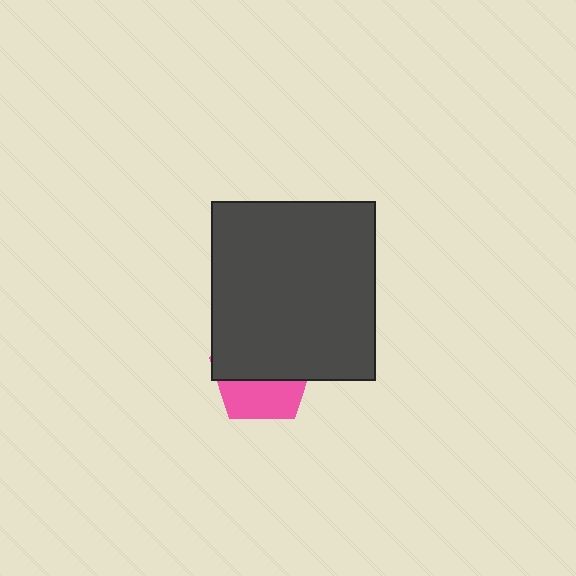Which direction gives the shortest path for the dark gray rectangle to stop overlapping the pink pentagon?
Moving up gives the shortest separation.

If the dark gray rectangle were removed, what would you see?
You would see the complete pink pentagon.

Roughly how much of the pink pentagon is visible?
A small part of it is visible (roughly 40%).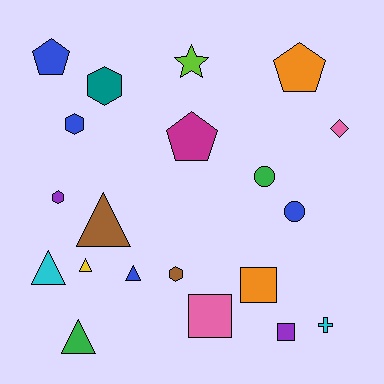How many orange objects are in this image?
There are 2 orange objects.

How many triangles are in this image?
There are 5 triangles.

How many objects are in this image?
There are 20 objects.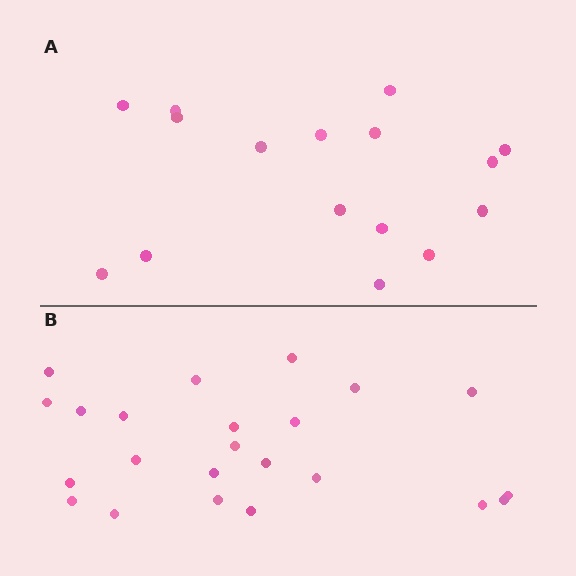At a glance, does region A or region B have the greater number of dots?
Region B (the bottom region) has more dots.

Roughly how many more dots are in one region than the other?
Region B has roughly 8 or so more dots than region A.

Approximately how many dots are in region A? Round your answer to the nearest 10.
About 20 dots. (The exact count is 16, which rounds to 20.)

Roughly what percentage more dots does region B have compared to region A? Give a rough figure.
About 45% more.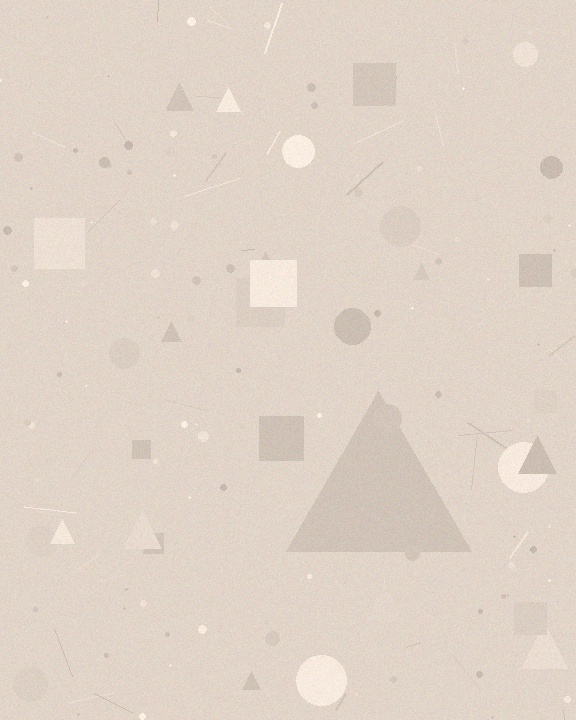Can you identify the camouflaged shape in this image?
The camouflaged shape is a triangle.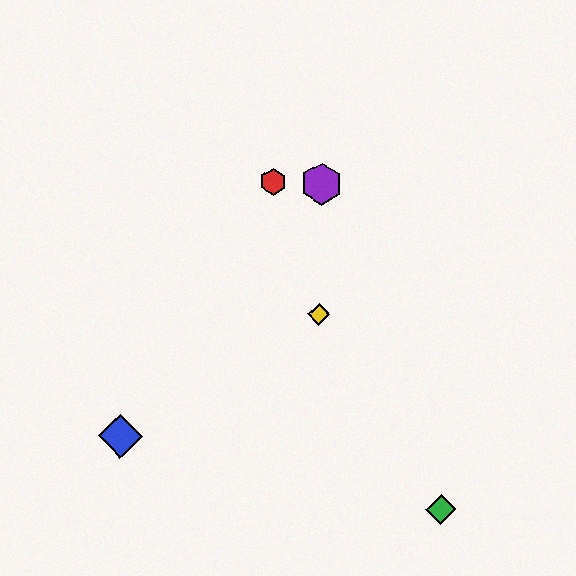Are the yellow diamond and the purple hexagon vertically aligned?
Yes, both are at x≈319.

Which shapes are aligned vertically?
The yellow diamond, the purple hexagon are aligned vertically.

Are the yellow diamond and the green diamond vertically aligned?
No, the yellow diamond is at x≈319 and the green diamond is at x≈441.